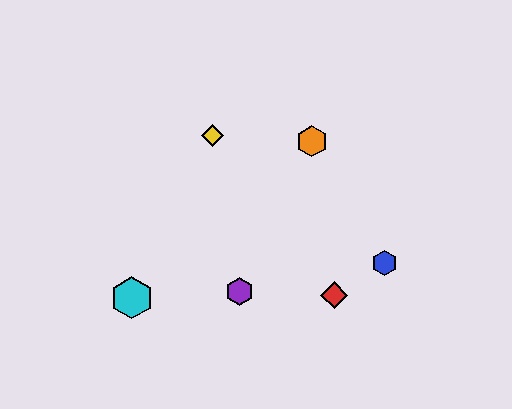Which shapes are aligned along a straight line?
The green circle, the purple hexagon, the orange hexagon are aligned along a straight line.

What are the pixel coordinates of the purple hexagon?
The purple hexagon is at (240, 291).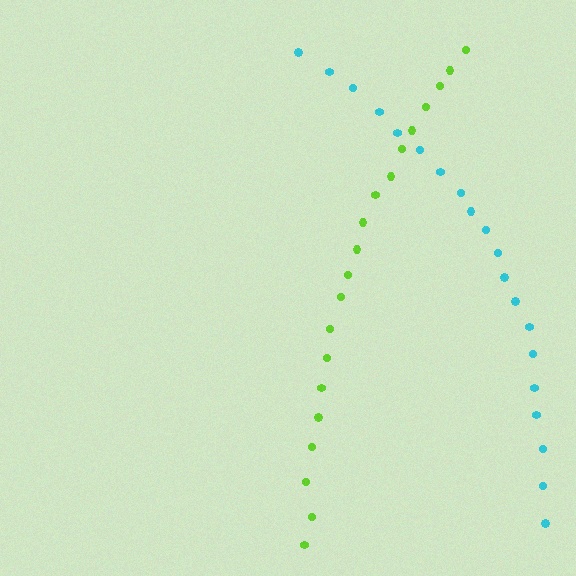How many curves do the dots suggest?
There are 2 distinct paths.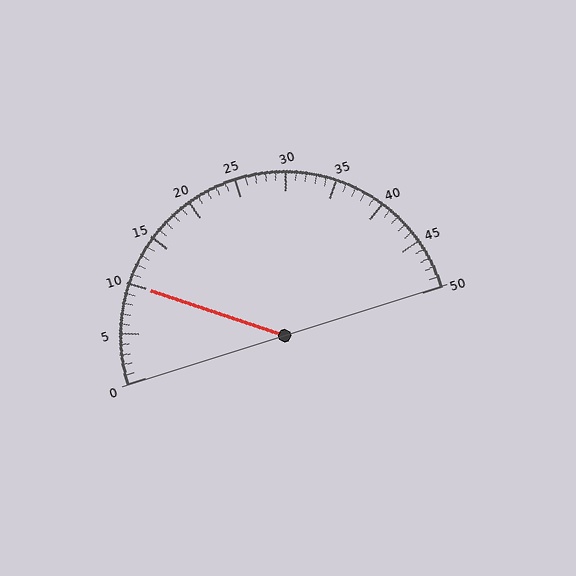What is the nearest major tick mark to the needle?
The nearest major tick mark is 10.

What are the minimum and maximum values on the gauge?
The gauge ranges from 0 to 50.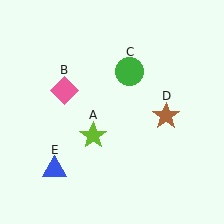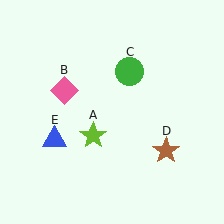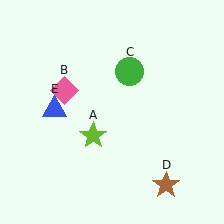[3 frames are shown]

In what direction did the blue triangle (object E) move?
The blue triangle (object E) moved up.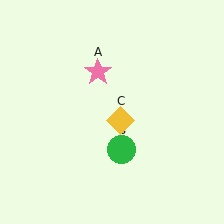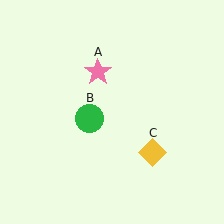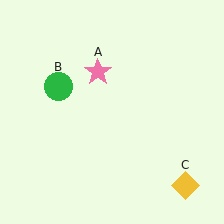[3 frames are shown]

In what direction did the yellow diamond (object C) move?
The yellow diamond (object C) moved down and to the right.